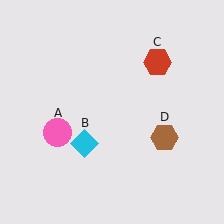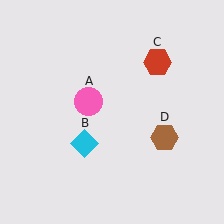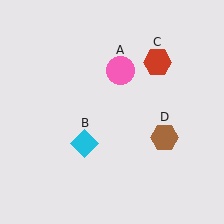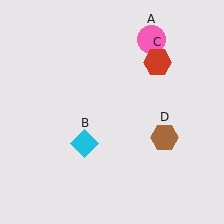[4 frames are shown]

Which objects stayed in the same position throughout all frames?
Cyan diamond (object B) and red hexagon (object C) and brown hexagon (object D) remained stationary.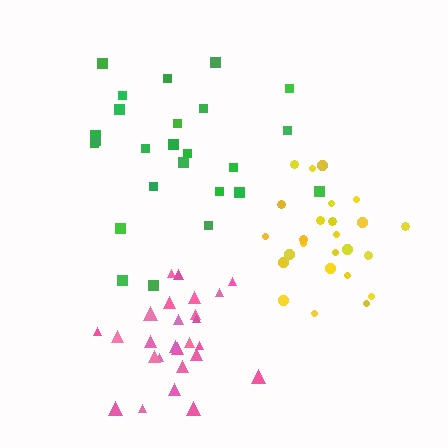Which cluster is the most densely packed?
Yellow.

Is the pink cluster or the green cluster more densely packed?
Pink.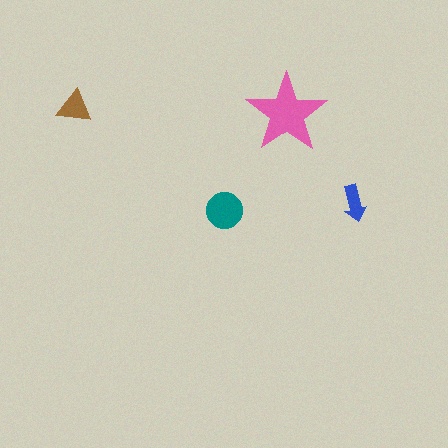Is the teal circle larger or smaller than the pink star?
Smaller.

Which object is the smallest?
The blue arrow.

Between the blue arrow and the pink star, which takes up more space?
The pink star.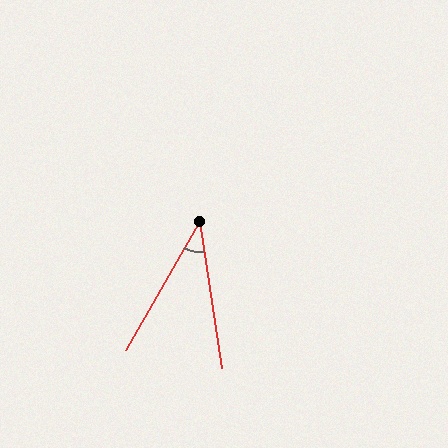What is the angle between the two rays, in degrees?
Approximately 38 degrees.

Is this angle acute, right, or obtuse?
It is acute.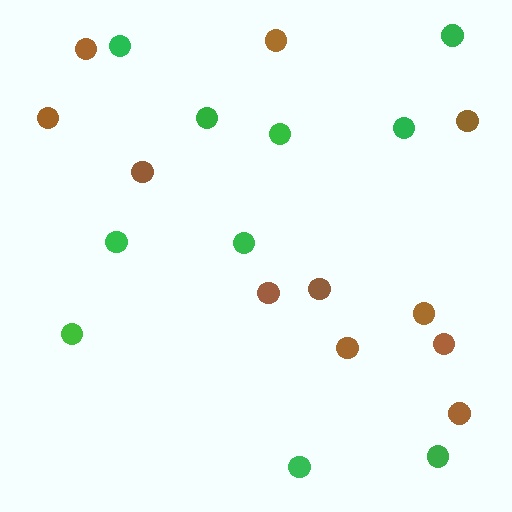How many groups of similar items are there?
There are 2 groups: one group of brown circles (11) and one group of green circles (10).